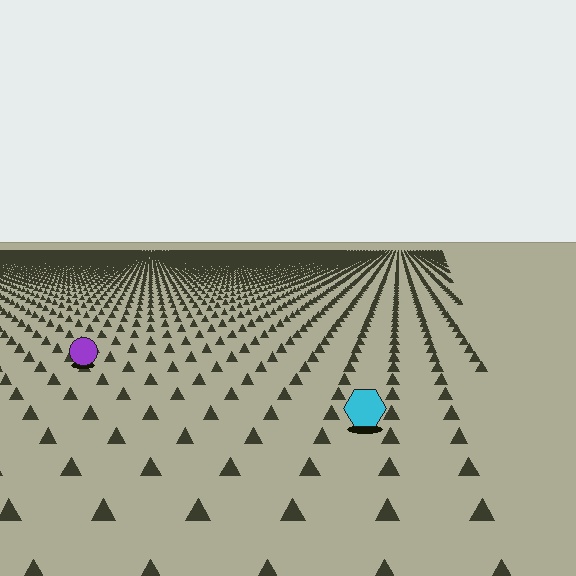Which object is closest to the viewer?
The cyan hexagon is closest. The texture marks near it are larger and more spread out.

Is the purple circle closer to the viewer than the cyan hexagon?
No. The cyan hexagon is closer — you can tell from the texture gradient: the ground texture is coarser near it.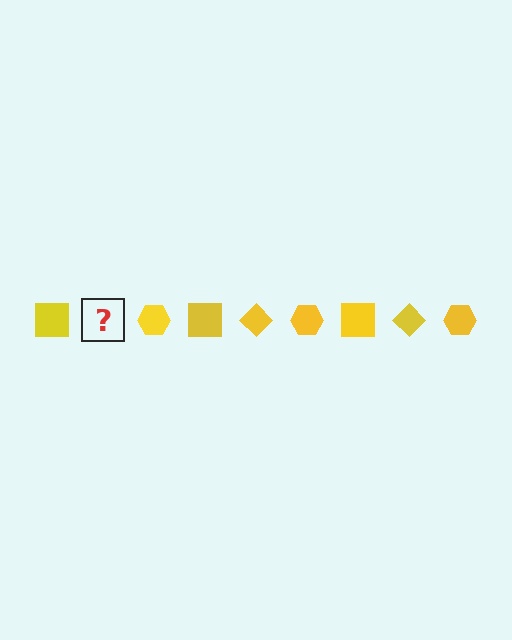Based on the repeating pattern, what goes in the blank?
The blank should be a yellow diamond.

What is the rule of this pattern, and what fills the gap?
The rule is that the pattern cycles through square, diamond, hexagon shapes in yellow. The gap should be filled with a yellow diamond.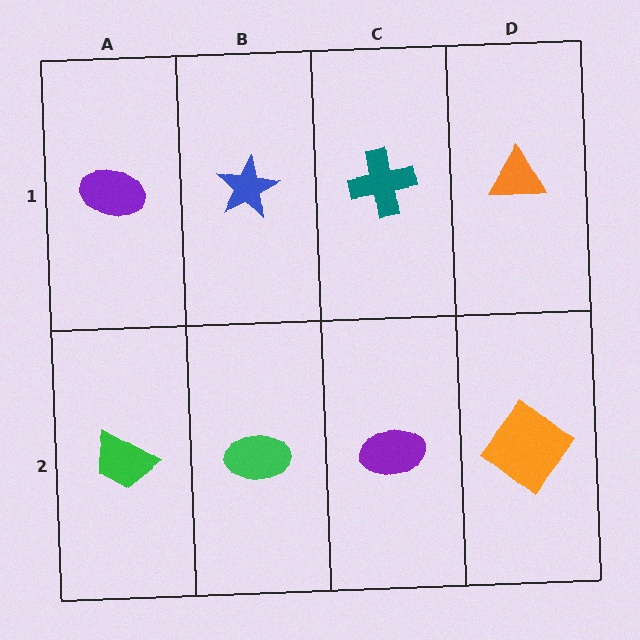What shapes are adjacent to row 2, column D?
An orange triangle (row 1, column D), a purple ellipse (row 2, column C).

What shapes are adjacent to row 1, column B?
A green ellipse (row 2, column B), a purple ellipse (row 1, column A), a teal cross (row 1, column C).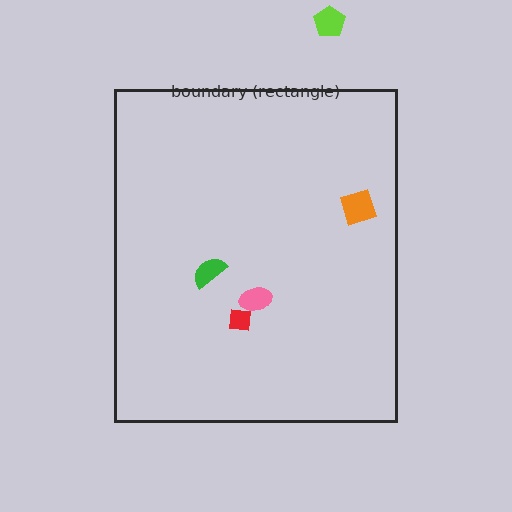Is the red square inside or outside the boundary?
Inside.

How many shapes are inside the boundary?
4 inside, 1 outside.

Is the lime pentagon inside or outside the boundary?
Outside.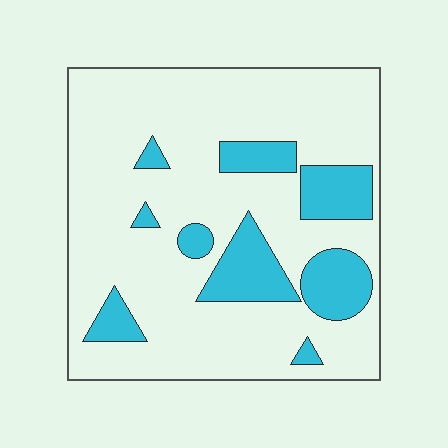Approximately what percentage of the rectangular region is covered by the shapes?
Approximately 20%.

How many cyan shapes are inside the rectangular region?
9.